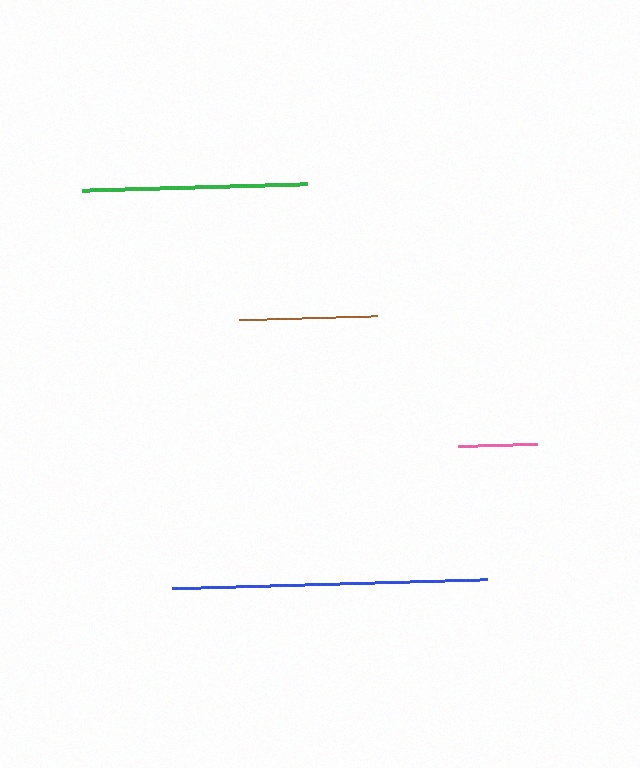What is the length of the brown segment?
The brown segment is approximately 137 pixels long.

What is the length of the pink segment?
The pink segment is approximately 80 pixels long.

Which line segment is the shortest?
The pink line is the shortest at approximately 80 pixels.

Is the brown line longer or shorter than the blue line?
The blue line is longer than the brown line.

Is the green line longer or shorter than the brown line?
The green line is longer than the brown line.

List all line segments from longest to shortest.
From longest to shortest: blue, green, brown, pink.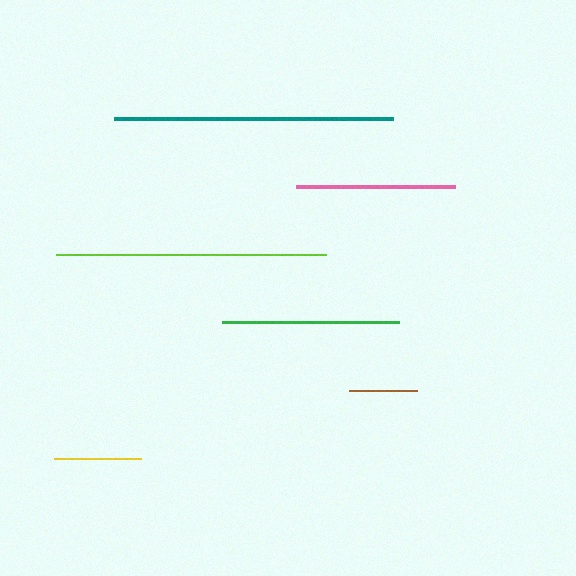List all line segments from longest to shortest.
From longest to shortest: teal, lime, green, pink, yellow, brown.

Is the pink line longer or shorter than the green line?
The green line is longer than the pink line.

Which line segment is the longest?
The teal line is the longest at approximately 279 pixels.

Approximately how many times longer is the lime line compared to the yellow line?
The lime line is approximately 3.1 times the length of the yellow line.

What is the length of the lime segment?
The lime segment is approximately 270 pixels long.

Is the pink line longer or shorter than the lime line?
The lime line is longer than the pink line.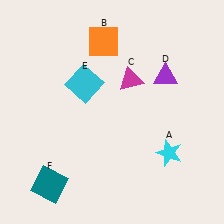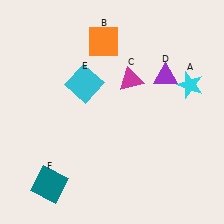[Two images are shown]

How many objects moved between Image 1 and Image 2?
1 object moved between the two images.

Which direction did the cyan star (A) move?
The cyan star (A) moved up.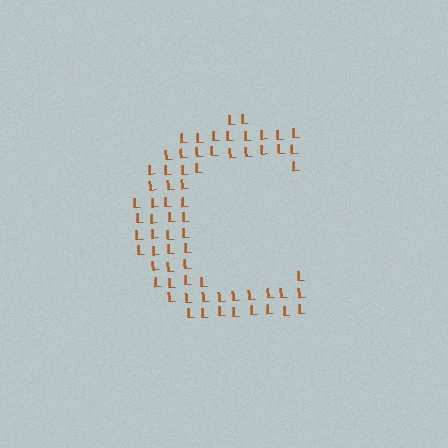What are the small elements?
The small elements are letter L's.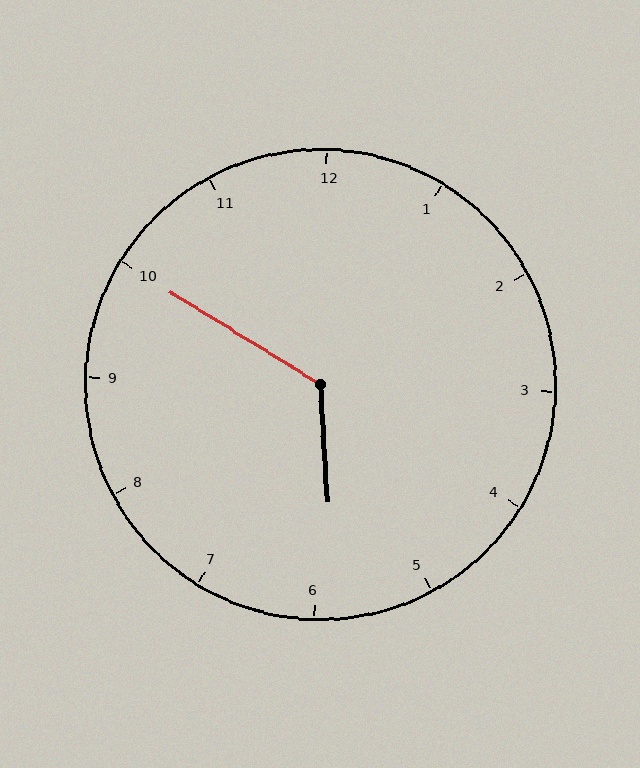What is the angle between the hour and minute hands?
Approximately 125 degrees.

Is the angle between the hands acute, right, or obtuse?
It is obtuse.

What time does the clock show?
5:50.